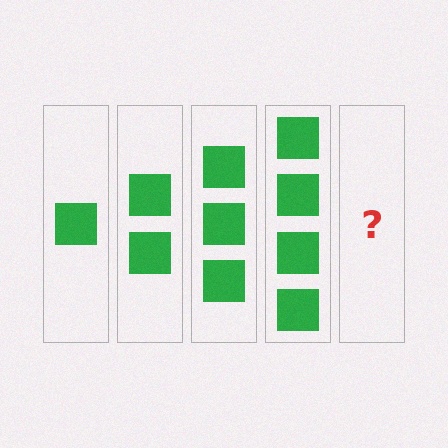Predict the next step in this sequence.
The next step is 5 squares.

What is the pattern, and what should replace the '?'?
The pattern is that each step adds one more square. The '?' should be 5 squares.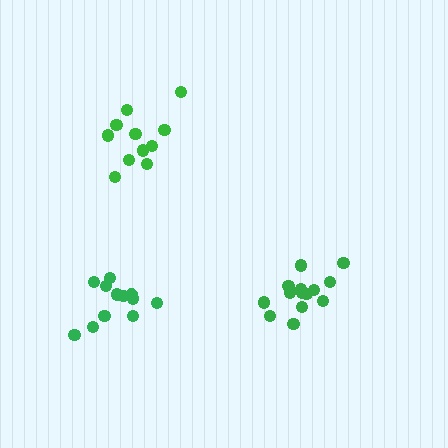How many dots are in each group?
Group 1: 14 dots, Group 2: 11 dots, Group 3: 12 dots (37 total).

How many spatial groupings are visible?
There are 3 spatial groupings.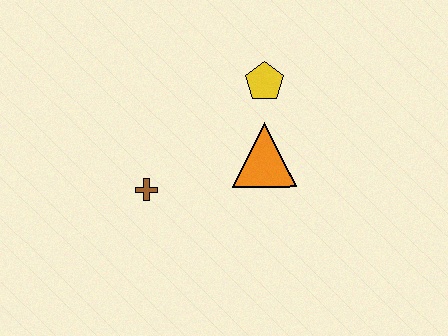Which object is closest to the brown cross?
The orange triangle is closest to the brown cross.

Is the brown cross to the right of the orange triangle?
No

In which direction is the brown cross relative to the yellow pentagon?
The brown cross is to the left of the yellow pentagon.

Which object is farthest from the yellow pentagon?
The brown cross is farthest from the yellow pentagon.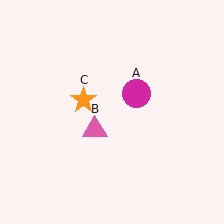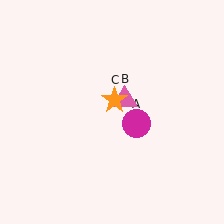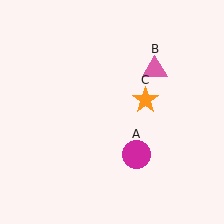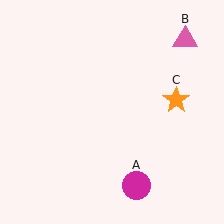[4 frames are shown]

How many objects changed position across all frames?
3 objects changed position: magenta circle (object A), pink triangle (object B), orange star (object C).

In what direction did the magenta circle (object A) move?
The magenta circle (object A) moved down.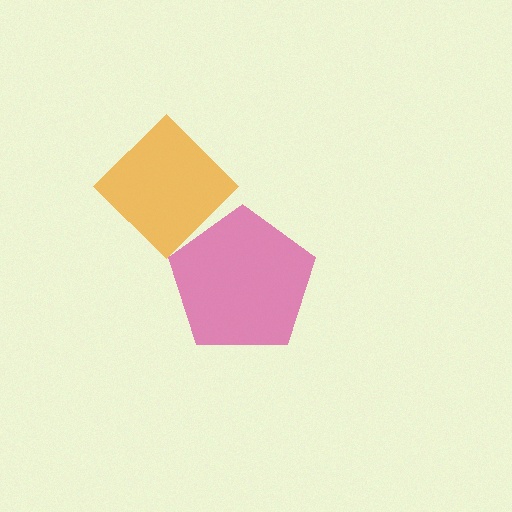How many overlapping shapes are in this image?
There are 2 overlapping shapes in the image.